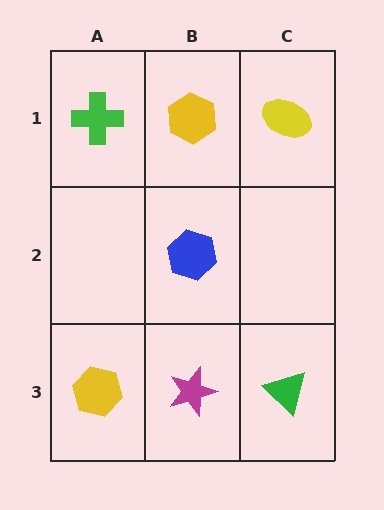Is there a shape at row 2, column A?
No, that cell is empty.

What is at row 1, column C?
A yellow ellipse.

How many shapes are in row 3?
3 shapes.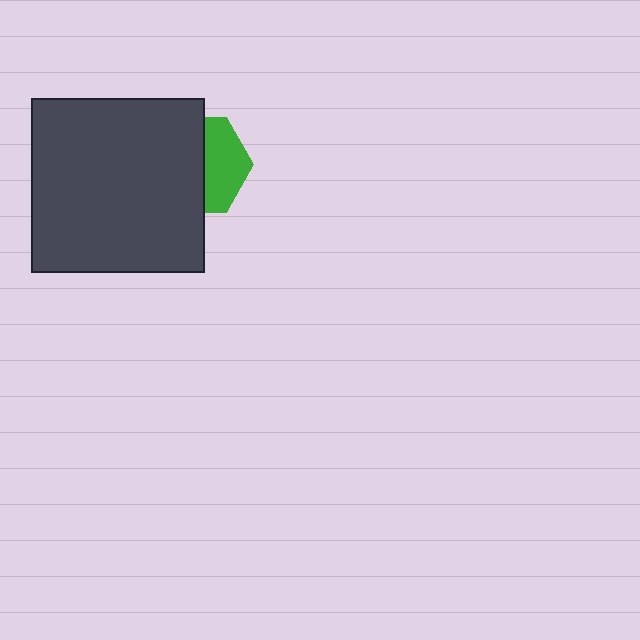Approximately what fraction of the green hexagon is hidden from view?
Roughly 58% of the green hexagon is hidden behind the dark gray square.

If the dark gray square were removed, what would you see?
You would see the complete green hexagon.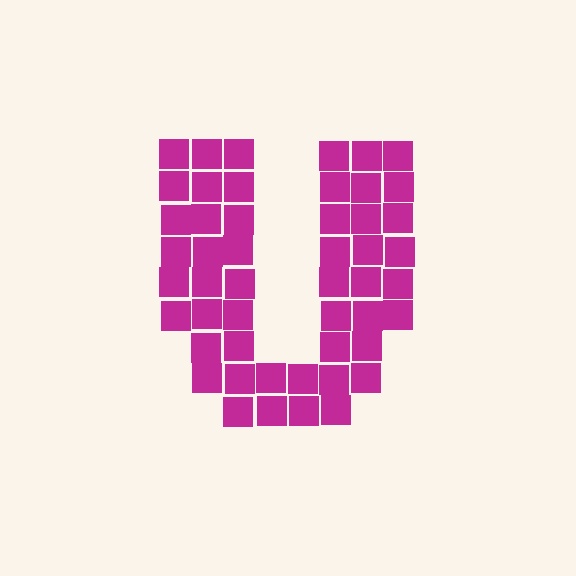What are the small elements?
The small elements are squares.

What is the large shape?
The large shape is the letter U.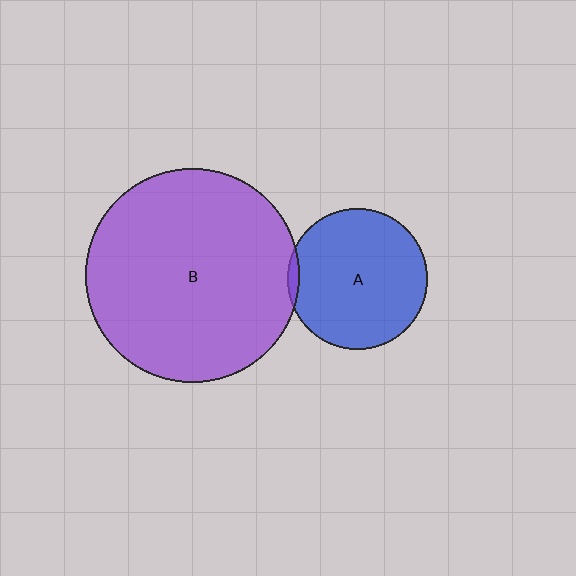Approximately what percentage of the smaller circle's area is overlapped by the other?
Approximately 5%.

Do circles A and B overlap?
Yes.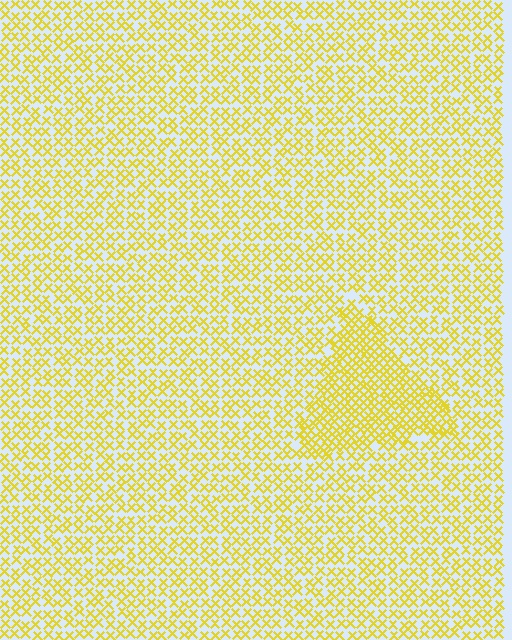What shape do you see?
I see a triangle.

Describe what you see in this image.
The image contains small yellow elements arranged at two different densities. A triangle-shaped region is visible where the elements are more densely packed than the surrounding area.